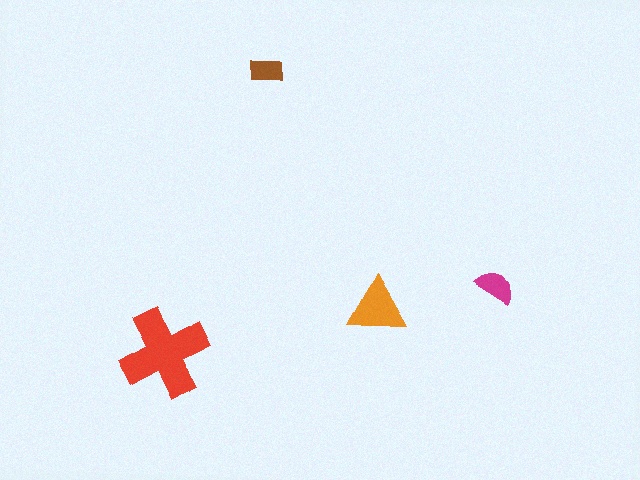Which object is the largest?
The red cross.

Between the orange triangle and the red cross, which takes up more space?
The red cross.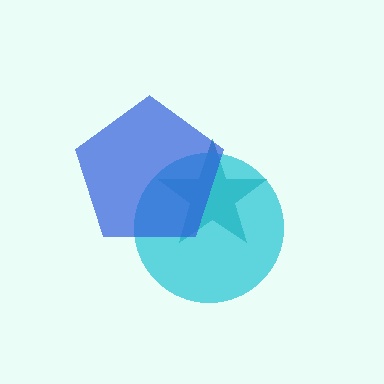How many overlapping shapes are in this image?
There are 3 overlapping shapes in the image.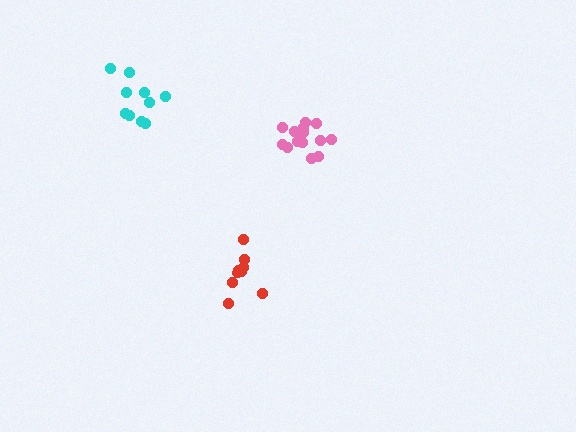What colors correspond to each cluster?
The clusters are colored: cyan, pink, red.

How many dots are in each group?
Group 1: 10 dots, Group 2: 15 dots, Group 3: 9 dots (34 total).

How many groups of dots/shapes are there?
There are 3 groups.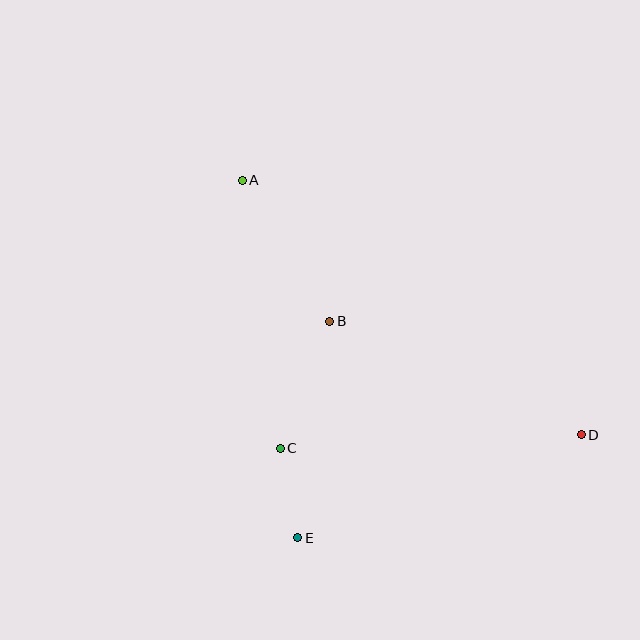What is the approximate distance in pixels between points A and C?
The distance between A and C is approximately 271 pixels.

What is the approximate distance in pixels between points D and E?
The distance between D and E is approximately 302 pixels.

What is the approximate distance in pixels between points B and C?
The distance between B and C is approximately 136 pixels.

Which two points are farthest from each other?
Points A and D are farthest from each other.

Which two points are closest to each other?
Points C and E are closest to each other.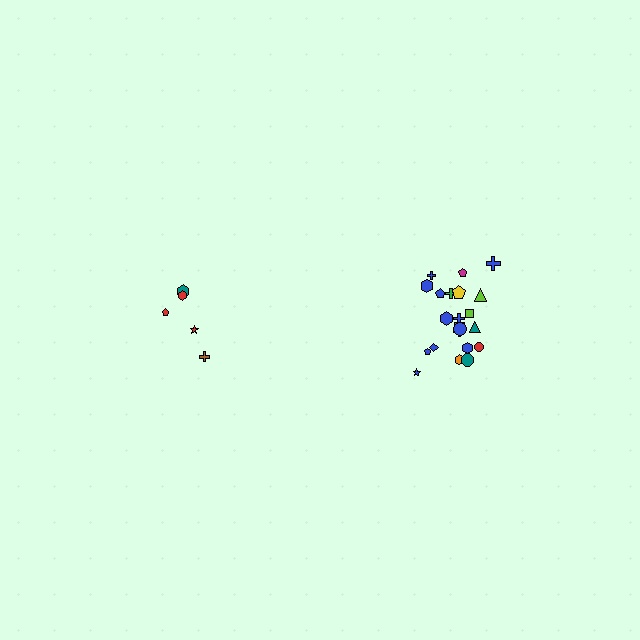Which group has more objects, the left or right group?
The right group.